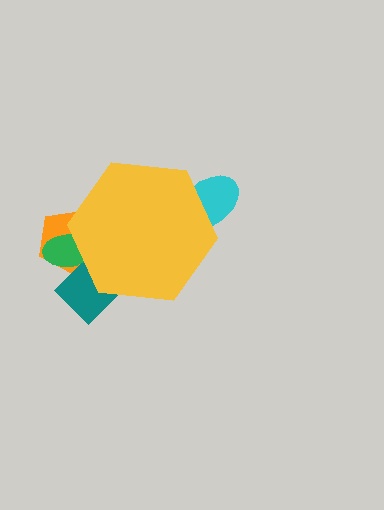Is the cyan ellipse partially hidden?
Yes, the cyan ellipse is partially hidden behind the yellow hexagon.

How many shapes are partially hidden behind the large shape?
4 shapes are partially hidden.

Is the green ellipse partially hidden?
Yes, the green ellipse is partially hidden behind the yellow hexagon.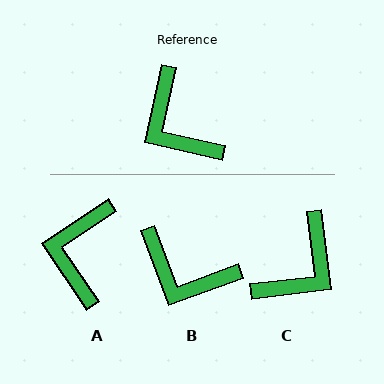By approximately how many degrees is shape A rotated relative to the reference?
Approximately 43 degrees clockwise.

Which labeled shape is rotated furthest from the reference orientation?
C, about 109 degrees away.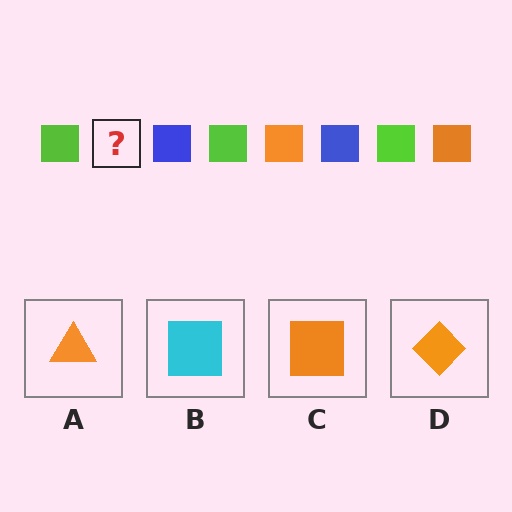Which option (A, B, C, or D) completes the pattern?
C.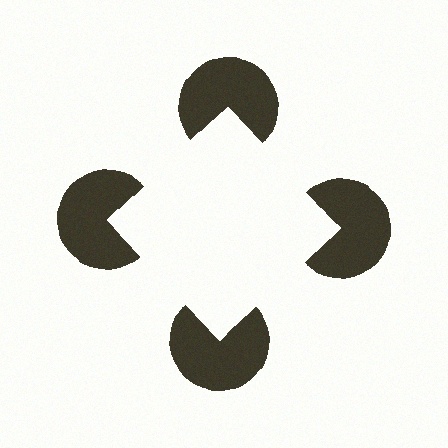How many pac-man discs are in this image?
There are 4 — one at each vertex of the illusory square.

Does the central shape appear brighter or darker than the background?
It typically appears slightly brighter than the background, even though no actual brightness change is drawn.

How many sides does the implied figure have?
4 sides.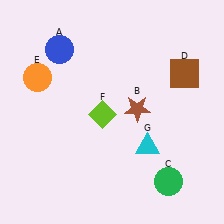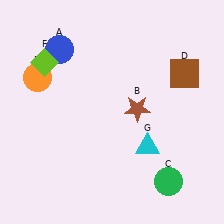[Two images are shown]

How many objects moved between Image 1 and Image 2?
1 object moved between the two images.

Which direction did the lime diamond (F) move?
The lime diamond (F) moved left.